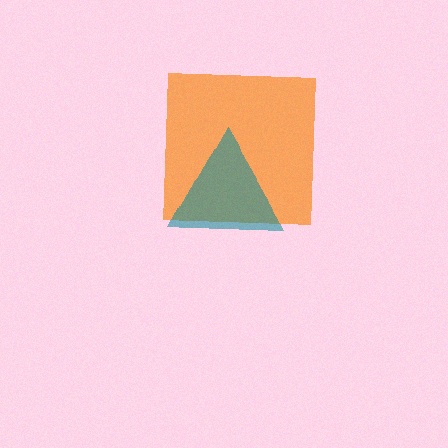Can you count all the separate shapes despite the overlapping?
Yes, there are 2 separate shapes.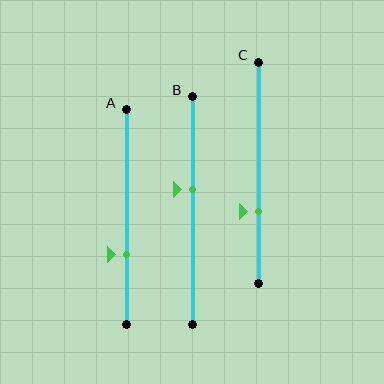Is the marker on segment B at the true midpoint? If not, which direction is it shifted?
No, the marker on segment B is shifted upward by about 9% of the segment length.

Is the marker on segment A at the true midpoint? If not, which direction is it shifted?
No, the marker on segment A is shifted downward by about 18% of the segment length.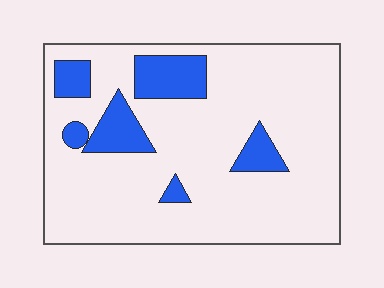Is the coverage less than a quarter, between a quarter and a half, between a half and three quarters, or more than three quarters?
Less than a quarter.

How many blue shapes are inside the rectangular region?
6.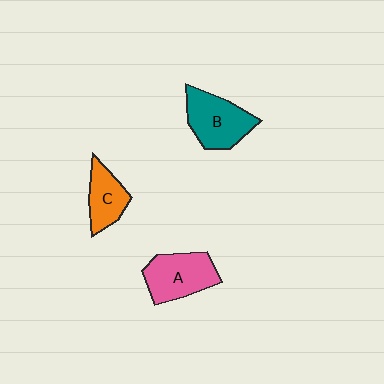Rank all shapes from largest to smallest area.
From largest to smallest: B (teal), A (pink), C (orange).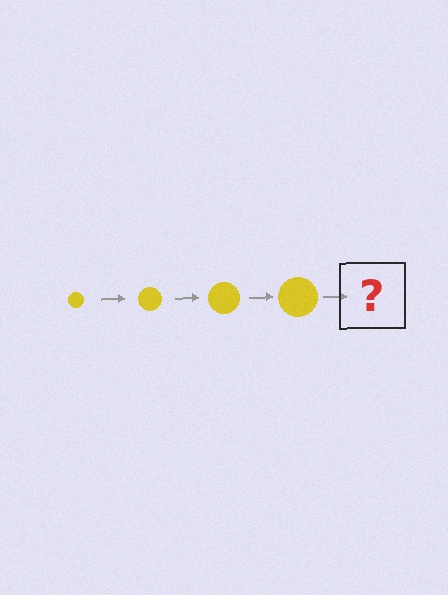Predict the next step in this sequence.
The next step is a yellow circle, larger than the previous one.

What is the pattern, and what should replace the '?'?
The pattern is that the circle gets progressively larger each step. The '?' should be a yellow circle, larger than the previous one.